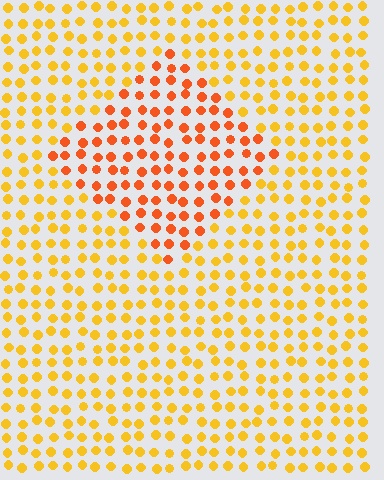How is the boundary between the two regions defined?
The boundary is defined purely by a slight shift in hue (about 30 degrees). Spacing, size, and orientation are identical on both sides.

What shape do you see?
I see a diamond.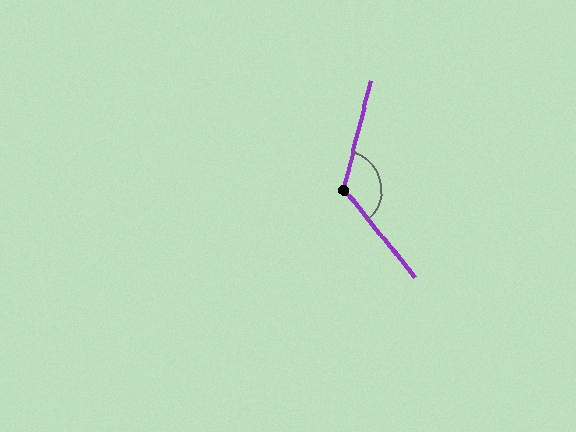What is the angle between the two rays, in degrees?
Approximately 127 degrees.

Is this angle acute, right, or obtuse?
It is obtuse.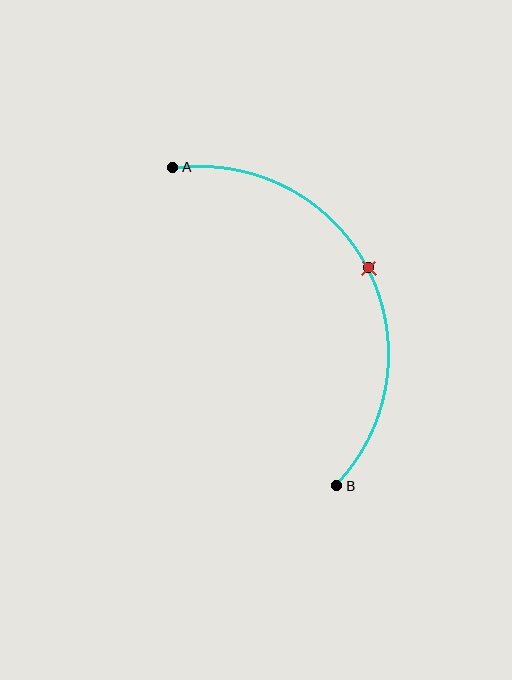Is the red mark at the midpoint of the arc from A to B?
Yes. The red mark lies on the arc at equal arc-length from both A and B — it is the arc midpoint.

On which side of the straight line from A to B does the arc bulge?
The arc bulges to the right of the straight line connecting A and B.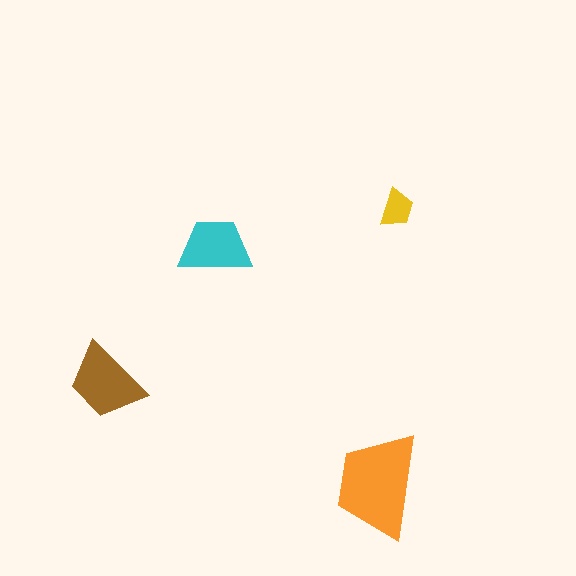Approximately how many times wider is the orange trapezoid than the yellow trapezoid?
About 2.5 times wider.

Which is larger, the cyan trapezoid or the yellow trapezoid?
The cyan one.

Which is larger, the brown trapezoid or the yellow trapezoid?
The brown one.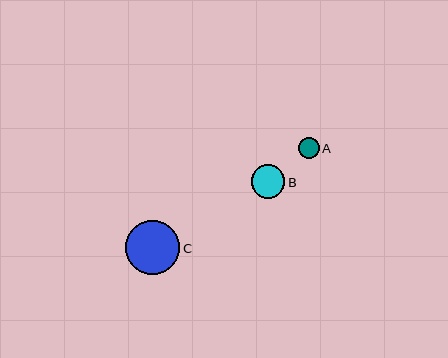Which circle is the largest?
Circle C is the largest with a size of approximately 54 pixels.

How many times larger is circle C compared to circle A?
Circle C is approximately 2.6 times the size of circle A.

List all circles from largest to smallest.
From largest to smallest: C, B, A.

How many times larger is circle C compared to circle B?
Circle C is approximately 1.6 times the size of circle B.